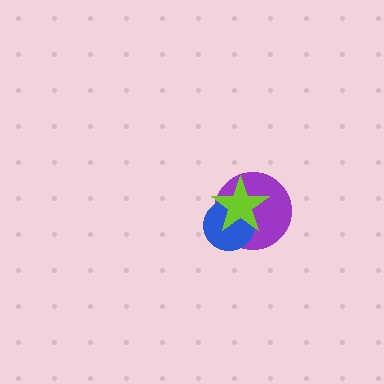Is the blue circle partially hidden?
Yes, it is partially covered by another shape.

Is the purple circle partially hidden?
Yes, it is partially covered by another shape.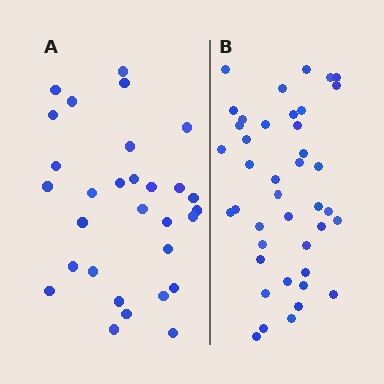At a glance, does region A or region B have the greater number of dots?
Region B (the right region) has more dots.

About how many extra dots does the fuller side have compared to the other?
Region B has roughly 12 or so more dots than region A.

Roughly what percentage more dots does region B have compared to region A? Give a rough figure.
About 35% more.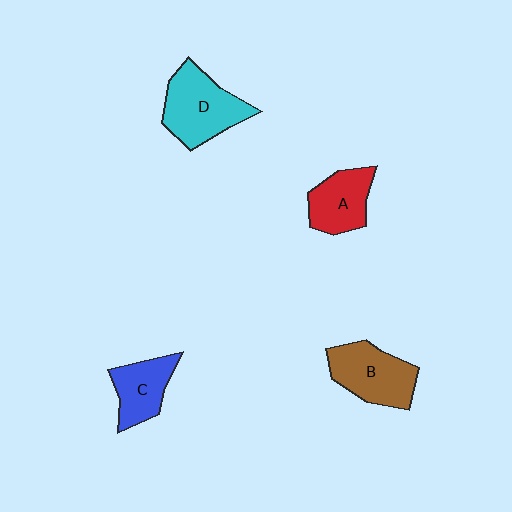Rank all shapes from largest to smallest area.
From largest to smallest: D (cyan), B (brown), A (red), C (blue).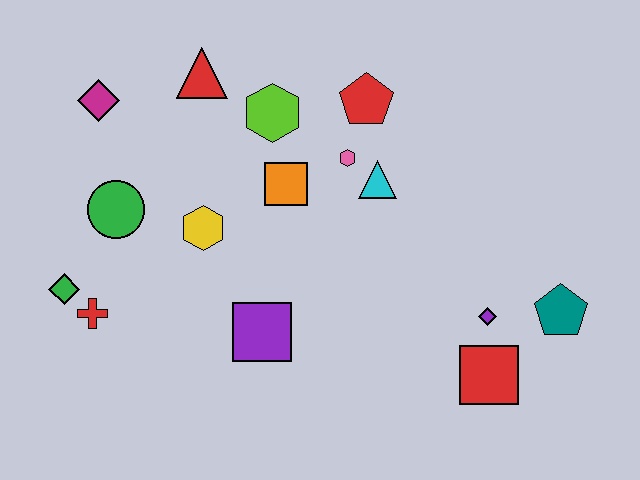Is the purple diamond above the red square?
Yes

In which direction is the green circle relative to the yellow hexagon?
The green circle is to the left of the yellow hexagon.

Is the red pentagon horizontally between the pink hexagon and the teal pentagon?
Yes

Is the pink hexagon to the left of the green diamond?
No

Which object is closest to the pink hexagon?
The cyan triangle is closest to the pink hexagon.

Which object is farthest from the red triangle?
The teal pentagon is farthest from the red triangle.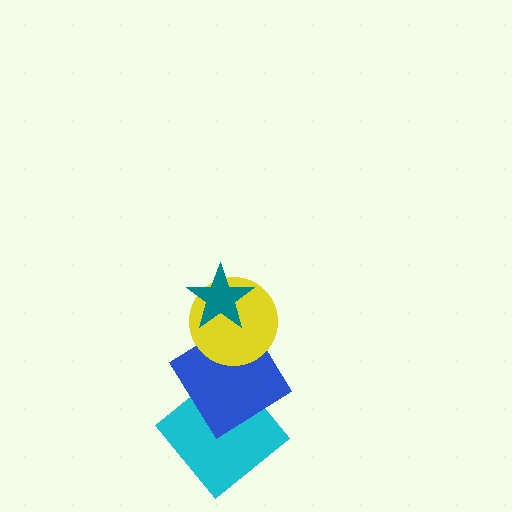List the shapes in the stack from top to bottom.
From top to bottom: the teal star, the yellow circle, the blue diamond, the cyan diamond.